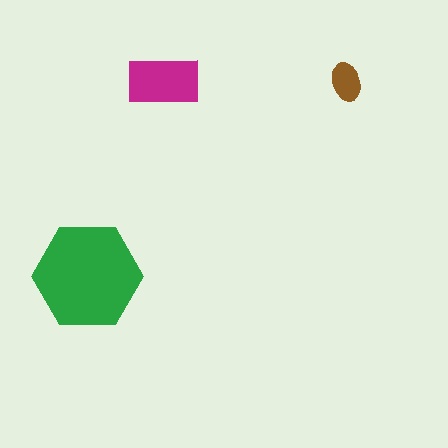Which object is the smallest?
The brown ellipse.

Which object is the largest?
The green hexagon.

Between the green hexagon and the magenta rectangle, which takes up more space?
The green hexagon.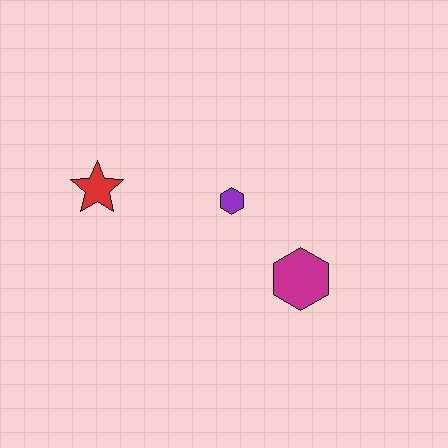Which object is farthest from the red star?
The magenta hexagon is farthest from the red star.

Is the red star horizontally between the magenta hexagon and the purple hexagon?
No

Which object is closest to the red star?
The purple hexagon is closest to the red star.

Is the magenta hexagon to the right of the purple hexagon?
Yes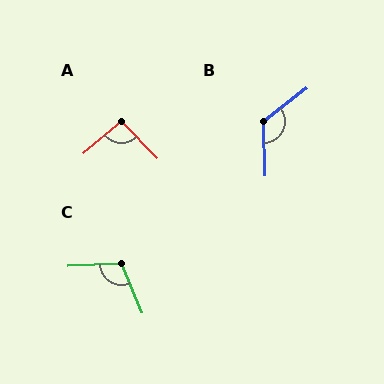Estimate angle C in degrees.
Approximately 110 degrees.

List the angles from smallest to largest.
A (94°), C (110°), B (126°).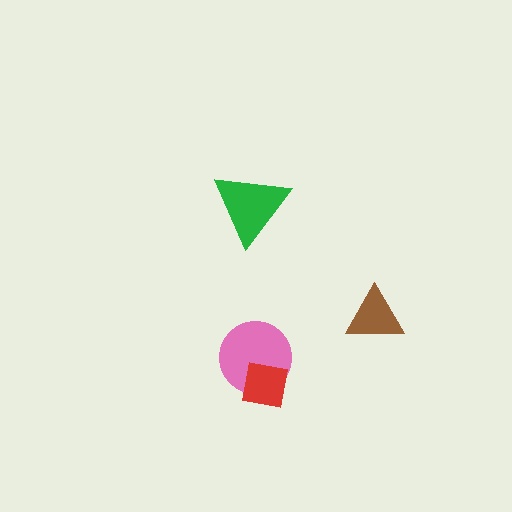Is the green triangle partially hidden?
No, no other shape covers it.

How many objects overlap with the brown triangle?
0 objects overlap with the brown triangle.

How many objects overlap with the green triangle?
0 objects overlap with the green triangle.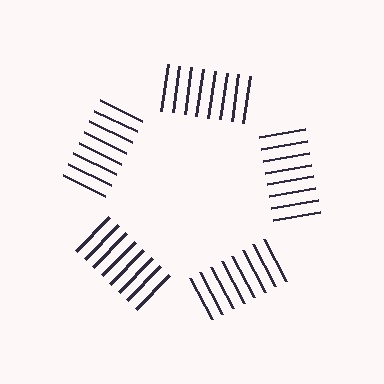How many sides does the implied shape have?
5 sides — the line-ends trace a pentagon.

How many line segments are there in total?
40 — 8 along each of the 5 edges.